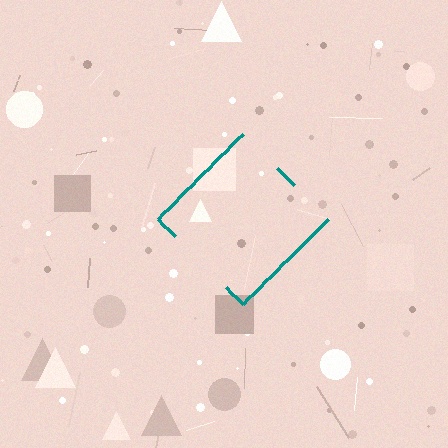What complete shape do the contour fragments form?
The contour fragments form a diamond.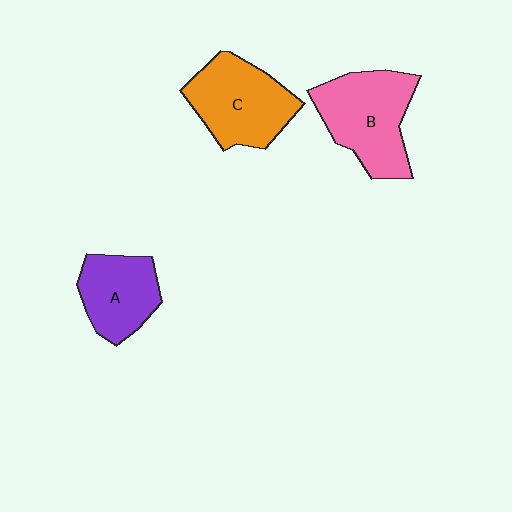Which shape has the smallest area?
Shape A (purple).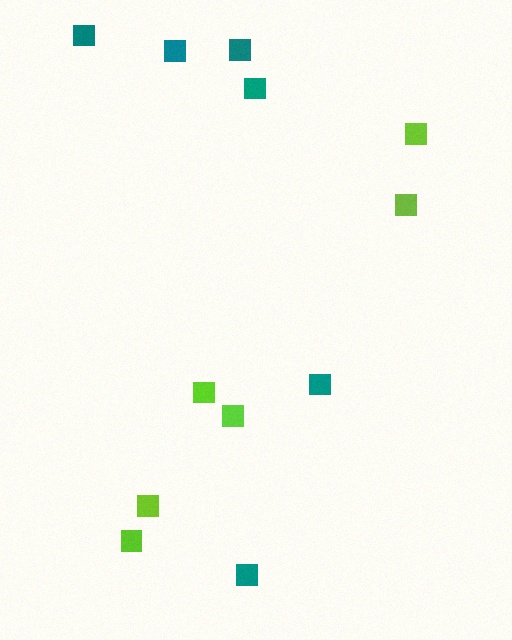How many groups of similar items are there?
There are 2 groups: one group of lime squares (6) and one group of teal squares (6).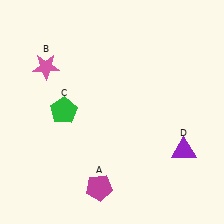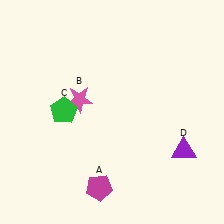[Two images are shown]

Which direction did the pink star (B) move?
The pink star (B) moved right.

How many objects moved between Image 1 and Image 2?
1 object moved between the two images.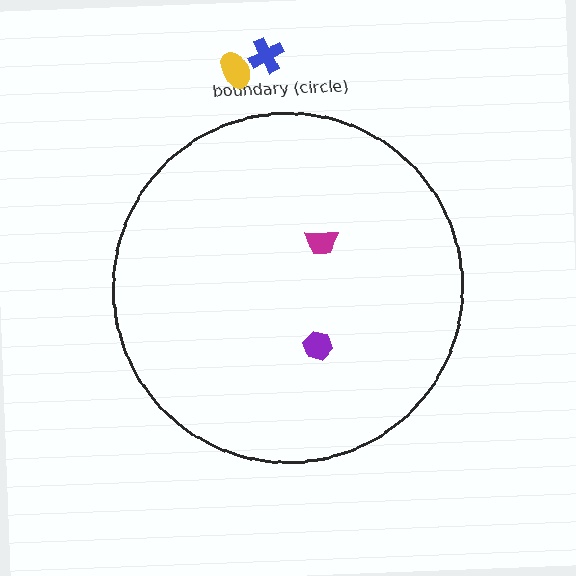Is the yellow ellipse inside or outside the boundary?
Outside.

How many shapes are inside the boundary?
2 inside, 2 outside.